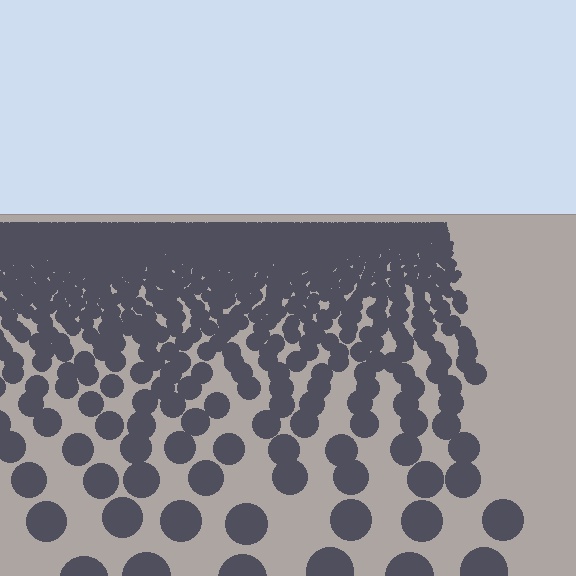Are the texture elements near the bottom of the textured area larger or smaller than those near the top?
Larger. Near the bottom, elements are closer to the viewer and appear at a bigger on-screen size.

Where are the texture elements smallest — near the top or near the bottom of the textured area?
Near the top.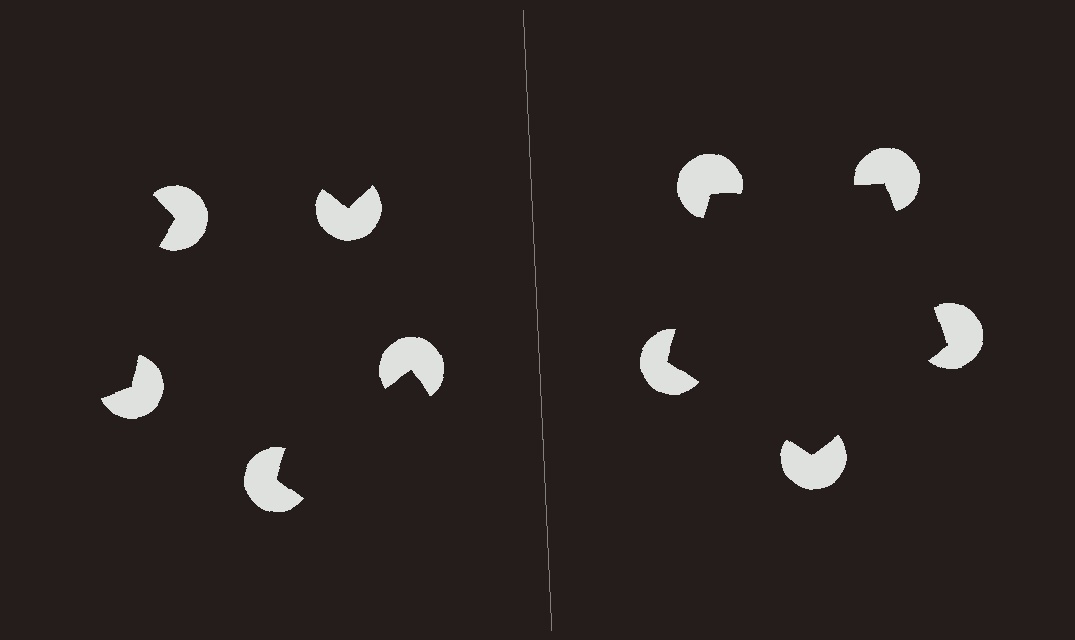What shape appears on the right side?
An illusory pentagon.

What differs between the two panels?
The pac-man discs are positioned identically on both sides; only the wedge orientations differ. On the right they align to a pentagon; on the left they are misaligned.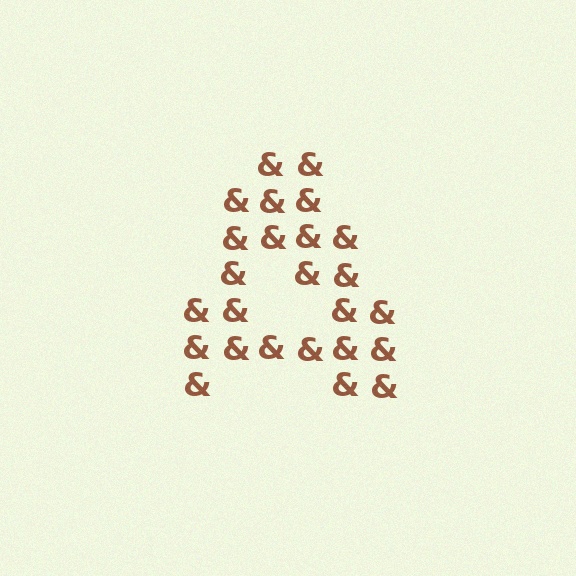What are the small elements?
The small elements are ampersands.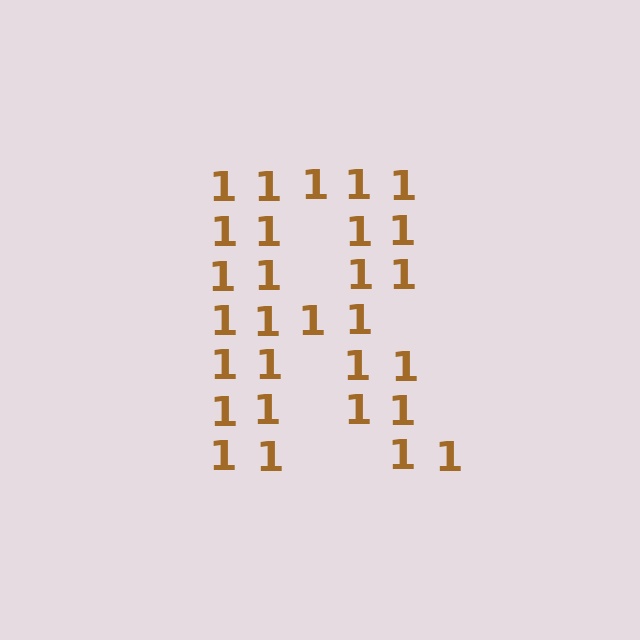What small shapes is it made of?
It is made of small digit 1's.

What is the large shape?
The large shape is the letter R.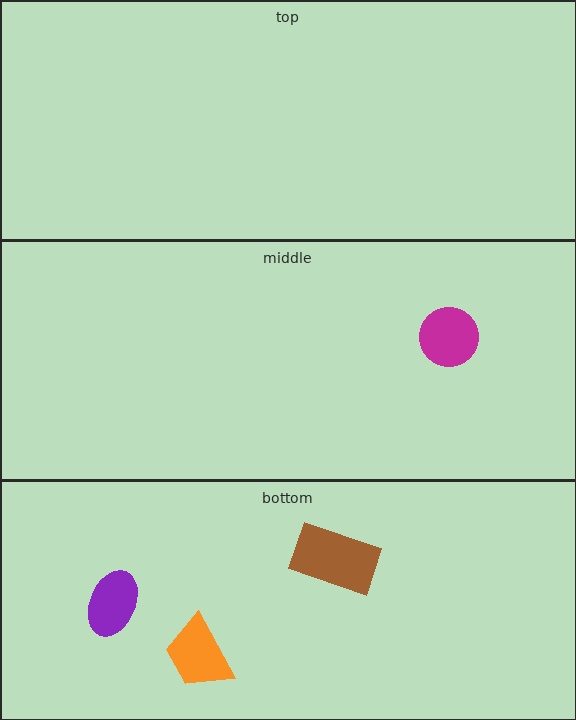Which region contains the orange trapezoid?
The bottom region.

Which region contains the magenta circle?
The middle region.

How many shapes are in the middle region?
1.